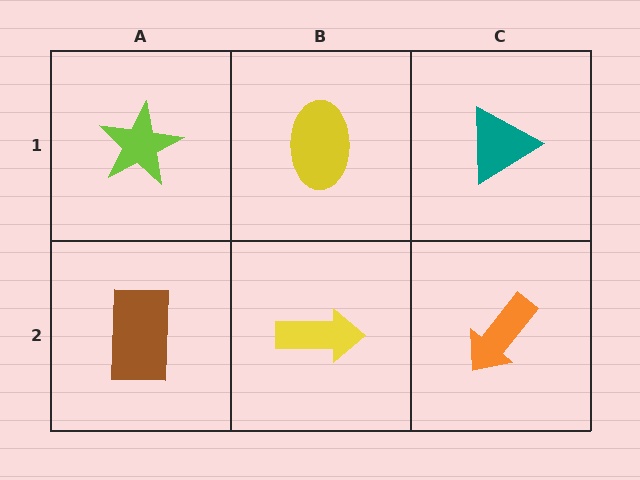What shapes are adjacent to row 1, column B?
A yellow arrow (row 2, column B), a lime star (row 1, column A), a teal triangle (row 1, column C).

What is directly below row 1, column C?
An orange arrow.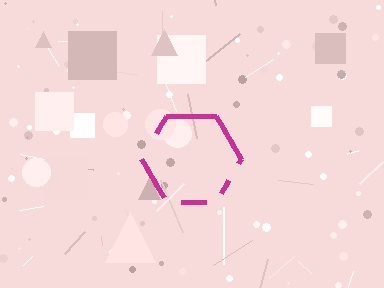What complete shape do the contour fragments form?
The contour fragments form a hexagon.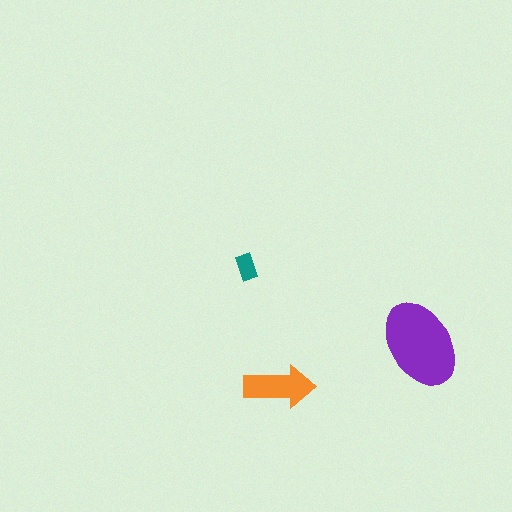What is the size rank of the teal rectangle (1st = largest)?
3rd.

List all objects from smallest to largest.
The teal rectangle, the orange arrow, the purple ellipse.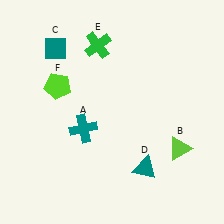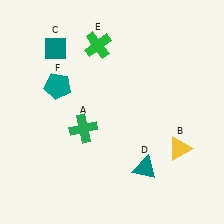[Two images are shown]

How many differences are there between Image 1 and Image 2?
There are 3 differences between the two images.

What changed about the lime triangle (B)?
In Image 1, B is lime. In Image 2, it changed to yellow.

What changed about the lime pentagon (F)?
In Image 1, F is lime. In Image 2, it changed to teal.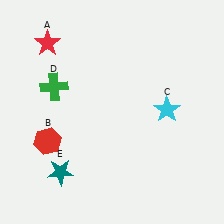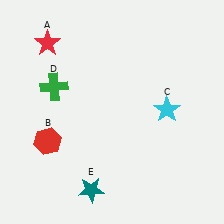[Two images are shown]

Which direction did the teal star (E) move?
The teal star (E) moved right.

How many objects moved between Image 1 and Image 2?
1 object moved between the two images.